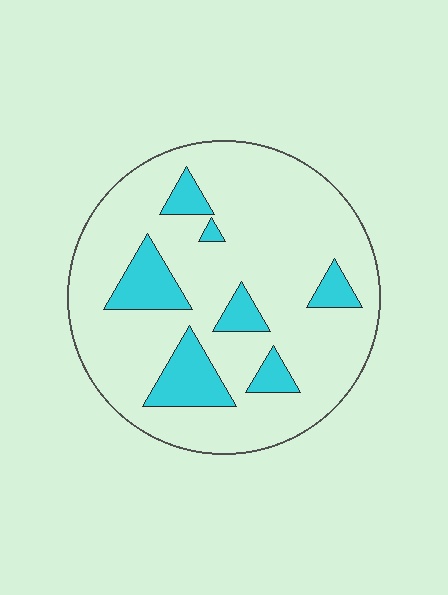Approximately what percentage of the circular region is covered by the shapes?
Approximately 15%.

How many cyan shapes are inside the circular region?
7.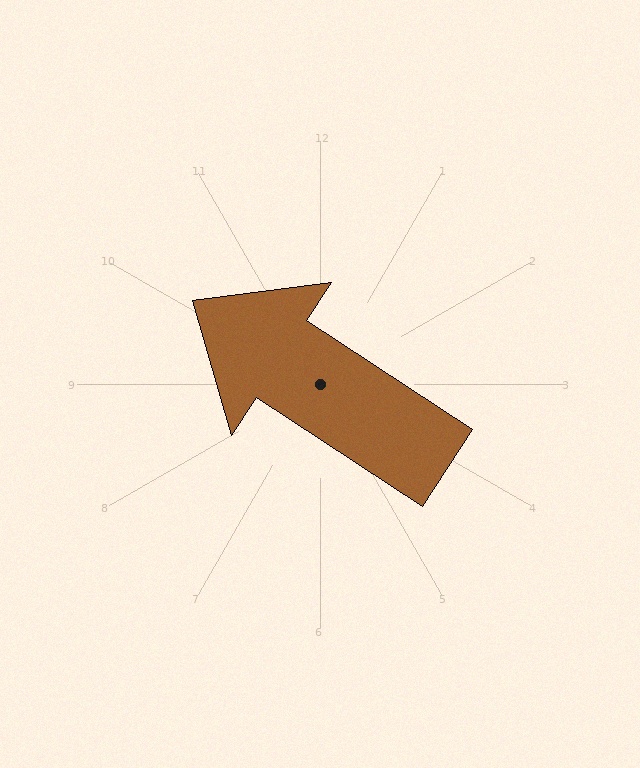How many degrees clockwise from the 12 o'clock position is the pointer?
Approximately 303 degrees.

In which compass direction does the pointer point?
Northwest.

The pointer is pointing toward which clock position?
Roughly 10 o'clock.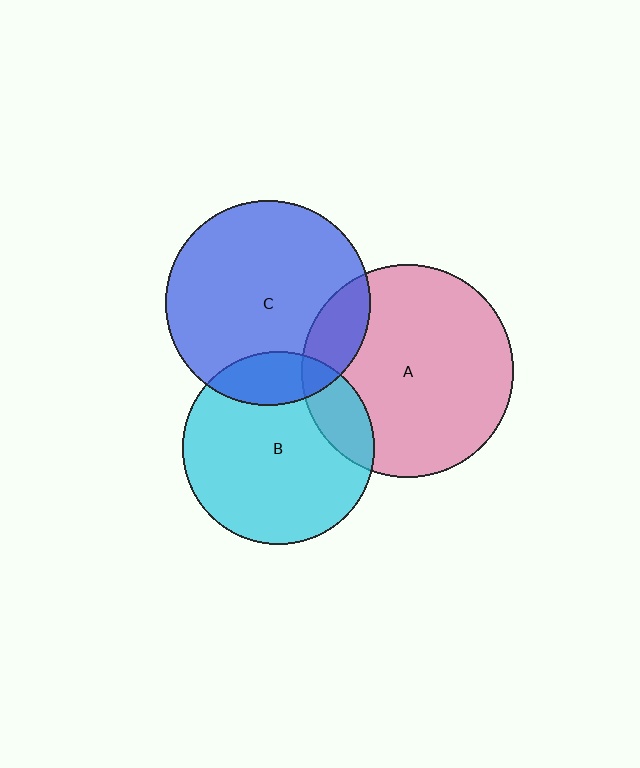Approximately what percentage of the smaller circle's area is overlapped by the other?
Approximately 15%.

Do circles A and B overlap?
Yes.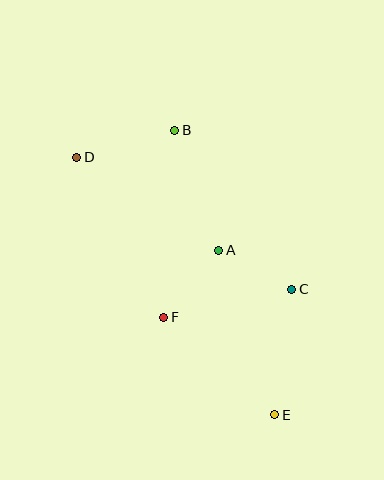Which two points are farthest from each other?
Points D and E are farthest from each other.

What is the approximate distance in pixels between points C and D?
The distance between C and D is approximately 252 pixels.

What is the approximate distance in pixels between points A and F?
The distance between A and F is approximately 87 pixels.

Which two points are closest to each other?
Points A and C are closest to each other.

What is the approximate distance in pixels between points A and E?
The distance between A and E is approximately 174 pixels.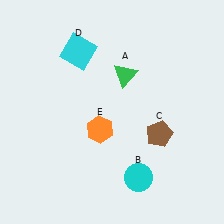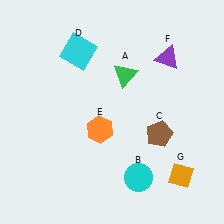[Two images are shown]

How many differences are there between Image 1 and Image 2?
There are 2 differences between the two images.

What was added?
A purple triangle (F), an orange diamond (G) were added in Image 2.